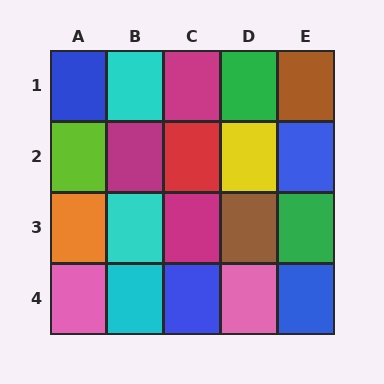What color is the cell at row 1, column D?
Green.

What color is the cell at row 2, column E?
Blue.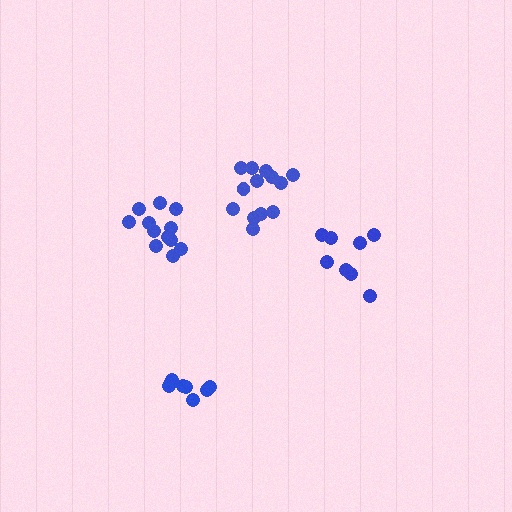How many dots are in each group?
Group 1: 8 dots, Group 2: 13 dots, Group 3: 12 dots, Group 4: 8 dots (41 total).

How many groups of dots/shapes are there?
There are 4 groups.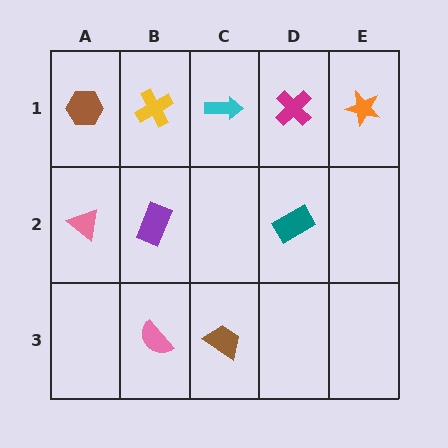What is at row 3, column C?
A brown trapezoid.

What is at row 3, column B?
A pink semicircle.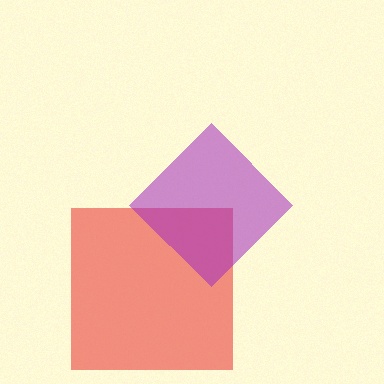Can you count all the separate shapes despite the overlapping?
Yes, there are 2 separate shapes.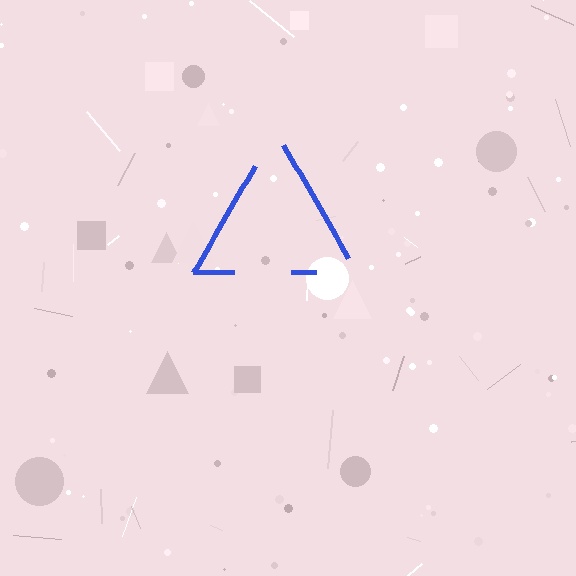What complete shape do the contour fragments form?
The contour fragments form a triangle.